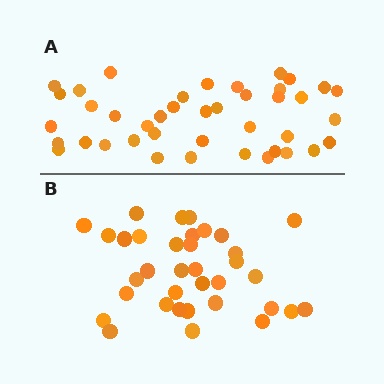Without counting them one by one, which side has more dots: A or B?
Region A (the top region) has more dots.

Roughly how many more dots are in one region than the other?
Region A has about 6 more dots than region B.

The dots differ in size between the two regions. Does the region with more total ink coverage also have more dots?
No. Region B has more total ink coverage because its dots are larger, but region A actually contains more individual dots. Total area can be misleading — the number of items is what matters here.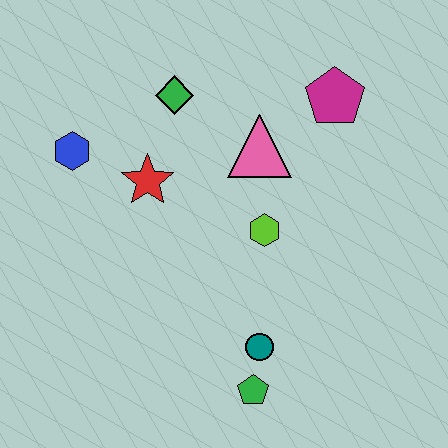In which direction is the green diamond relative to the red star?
The green diamond is above the red star.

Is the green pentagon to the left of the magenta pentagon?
Yes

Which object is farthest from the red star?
The green pentagon is farthest from the red star.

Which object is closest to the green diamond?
The red star is closest to the green diamond.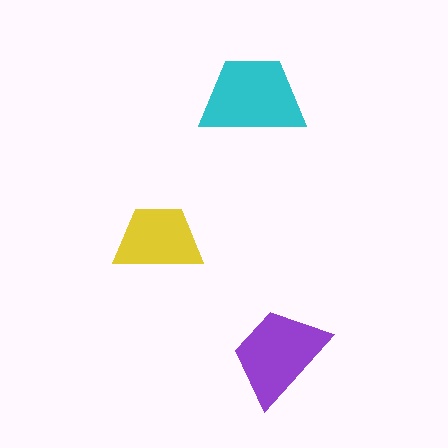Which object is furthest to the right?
The purple trapezoid is rightmost.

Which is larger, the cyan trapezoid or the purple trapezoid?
The cyan one.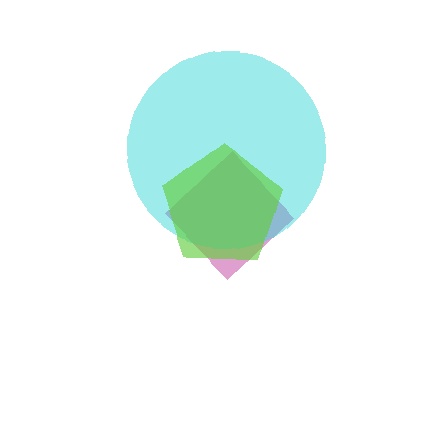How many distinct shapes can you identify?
There are 3 distinct shapes: a magenta diamond, a cyan circle, a lime pentagon.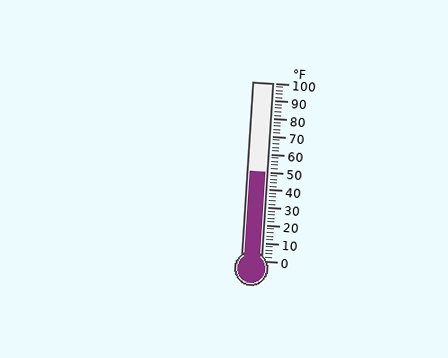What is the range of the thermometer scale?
The thermometer scale ranges from 0°F to 100°F.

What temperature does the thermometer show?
The thermometer shows approximately 50°F.